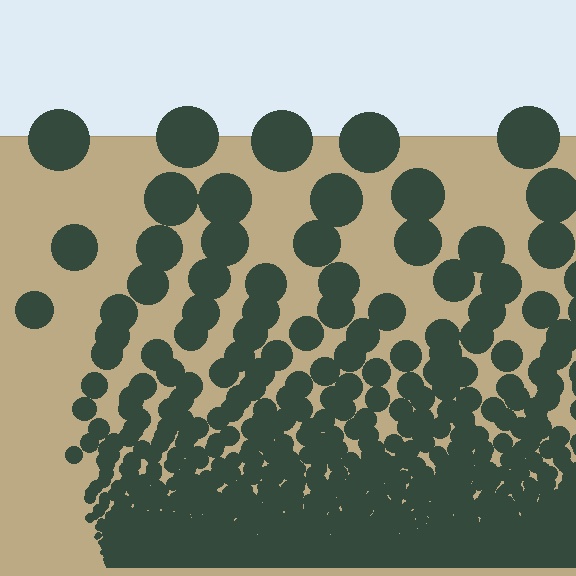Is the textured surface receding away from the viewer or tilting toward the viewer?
The surface appears to tilt toward the viewer. Texture elements get larger and sparser toward the top.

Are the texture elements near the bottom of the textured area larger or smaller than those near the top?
Smaller. The gradient is inverted — elements near the bottom are smaller and denser.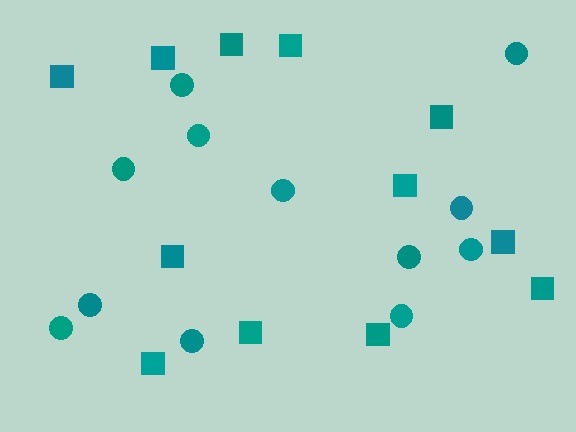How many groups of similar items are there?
There are 2 groups: one group of circles (12) and one group of squares (12).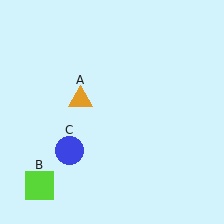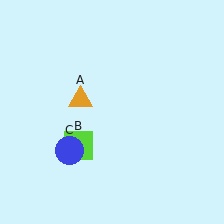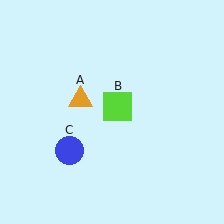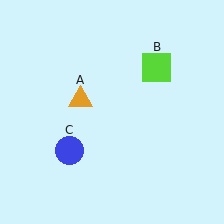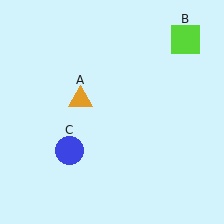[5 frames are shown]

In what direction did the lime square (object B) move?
The lime square (object B) moved up and to the right.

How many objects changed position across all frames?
1 object changed position: lime square (object B).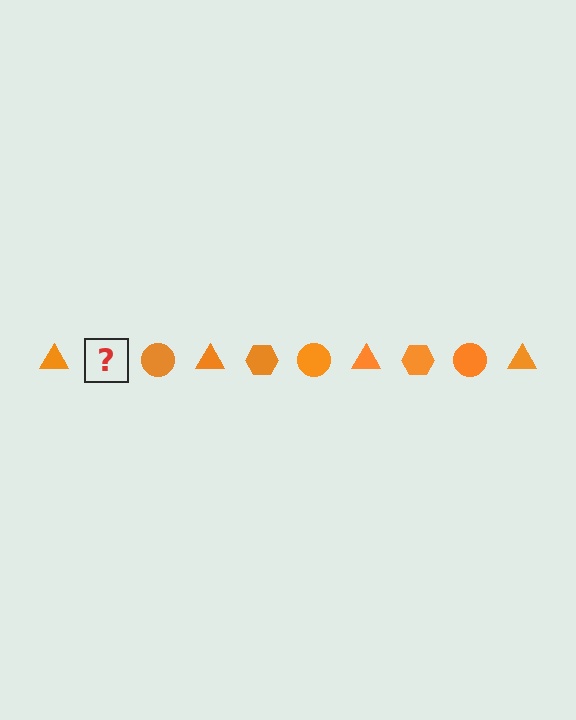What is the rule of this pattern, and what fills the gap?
The rule is that the pattern cycles through triangle, hexagon, circle shapes in orange. The gap should be filled with an orange hexagon.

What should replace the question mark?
The question mark should be replaced with an orange hexagon.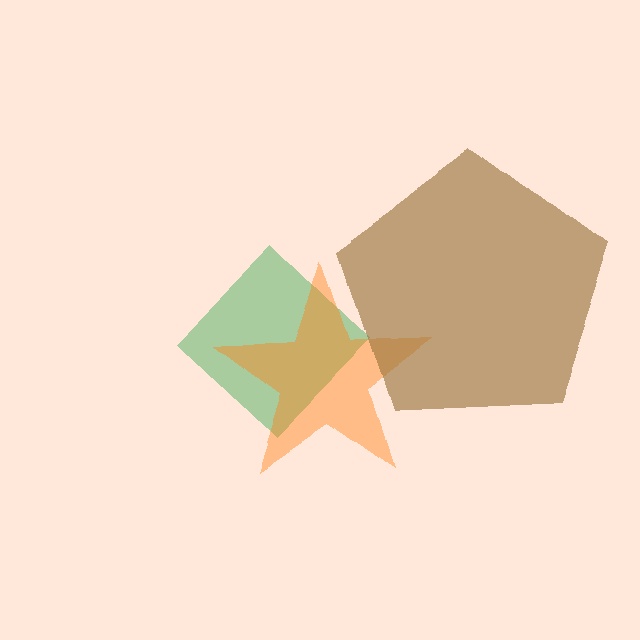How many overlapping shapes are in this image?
There are 3 overlapping shapes in the image.